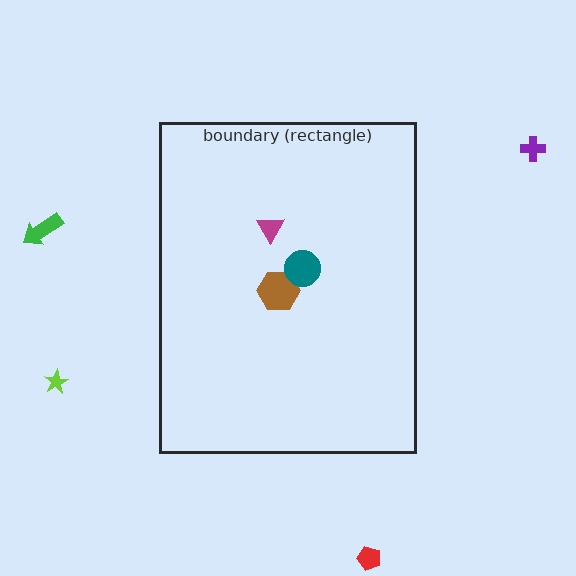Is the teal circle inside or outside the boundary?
Inside.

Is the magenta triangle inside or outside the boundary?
Inside.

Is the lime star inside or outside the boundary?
Outside.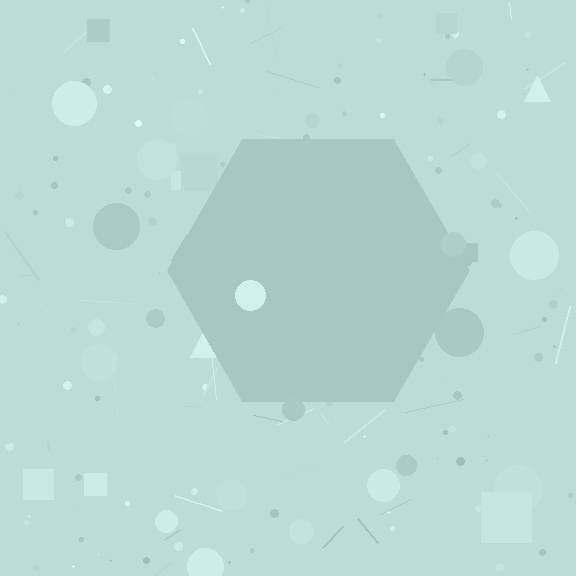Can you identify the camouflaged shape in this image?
The camouflaged shape is a hexagon.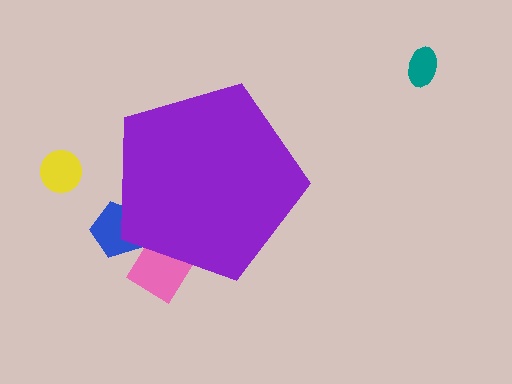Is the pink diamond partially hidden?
Yes, the pink diamond is partially hidden behind the purple pentagon.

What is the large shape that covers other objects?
A purple pentagon.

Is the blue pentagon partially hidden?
Yes, the blue pentagon is partially hidden behind the purple pentagon.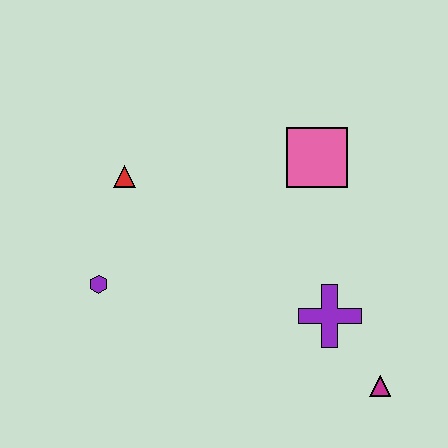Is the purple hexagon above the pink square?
No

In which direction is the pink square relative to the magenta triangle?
The pink square is above the magenta triangle.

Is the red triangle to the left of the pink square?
Yes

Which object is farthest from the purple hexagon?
The magenta triangle is farthest from the purple hexagon.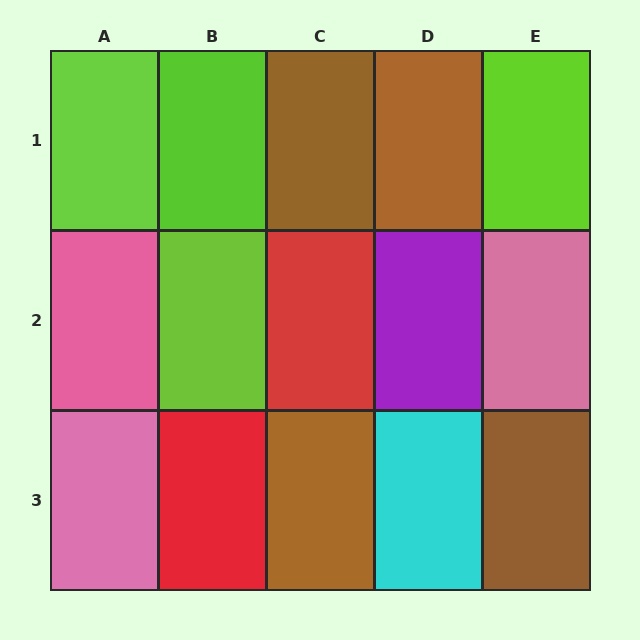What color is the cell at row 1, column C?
Brown.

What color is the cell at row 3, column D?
Cyan.